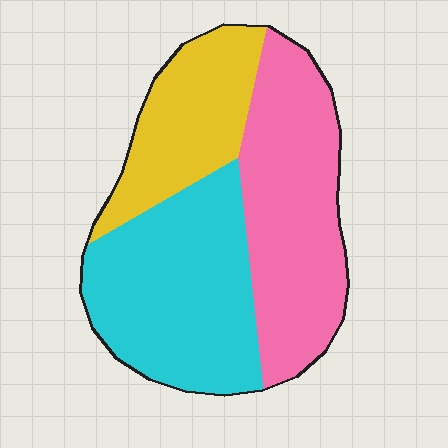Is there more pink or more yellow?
Pink.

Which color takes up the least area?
Yellow, at roughly 25%.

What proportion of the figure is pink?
Pink covers roughly 40% of the figure.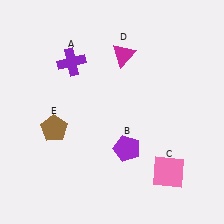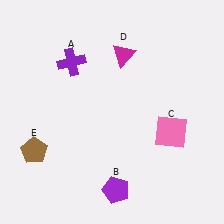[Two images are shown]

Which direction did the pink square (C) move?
The pink square (C) moved up.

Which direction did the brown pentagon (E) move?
The brown pentagon (E) moved down.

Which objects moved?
The objects that moved are: the purple pentagon (B), the pink square (C), the brown pentagon (E).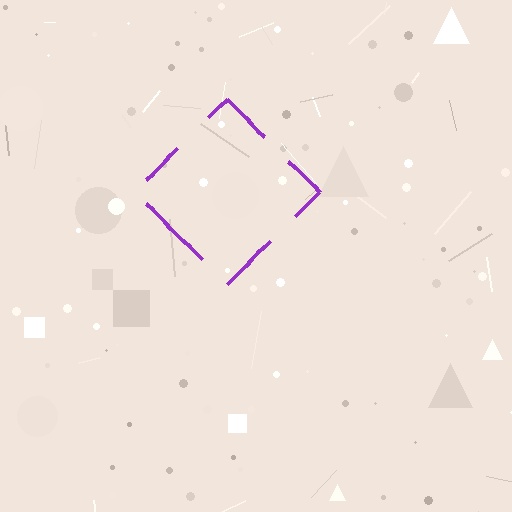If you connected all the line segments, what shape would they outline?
They would outline a diamond.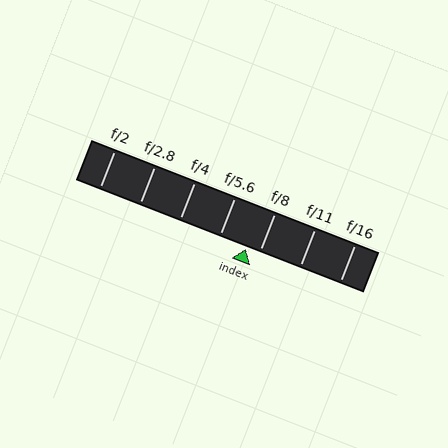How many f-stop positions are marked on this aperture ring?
There are 7 f-stop positions marked.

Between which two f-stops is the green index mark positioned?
The index mark is between f/5.6 and f/8.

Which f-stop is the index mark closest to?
The index mark is closest to f/8.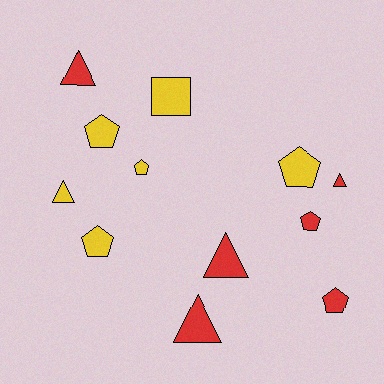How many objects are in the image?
There are 12 objects.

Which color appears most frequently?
Red, with 6 objects.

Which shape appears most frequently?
Pentagon, with 6 objects.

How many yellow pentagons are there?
There are 4 yellow pentagons.